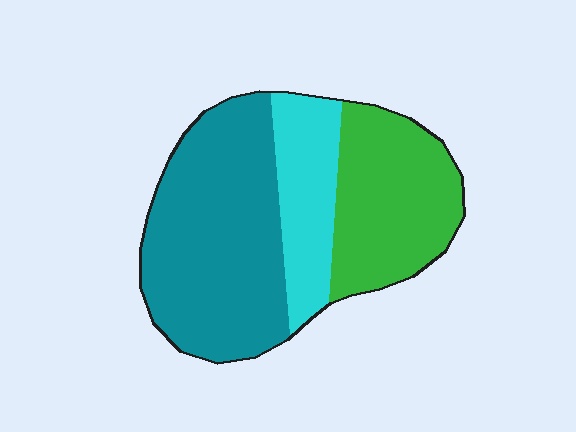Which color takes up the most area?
Teal, at roughly 50%.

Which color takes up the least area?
Cyan, at roughly 20%.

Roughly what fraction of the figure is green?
Green covers 31% of the figure.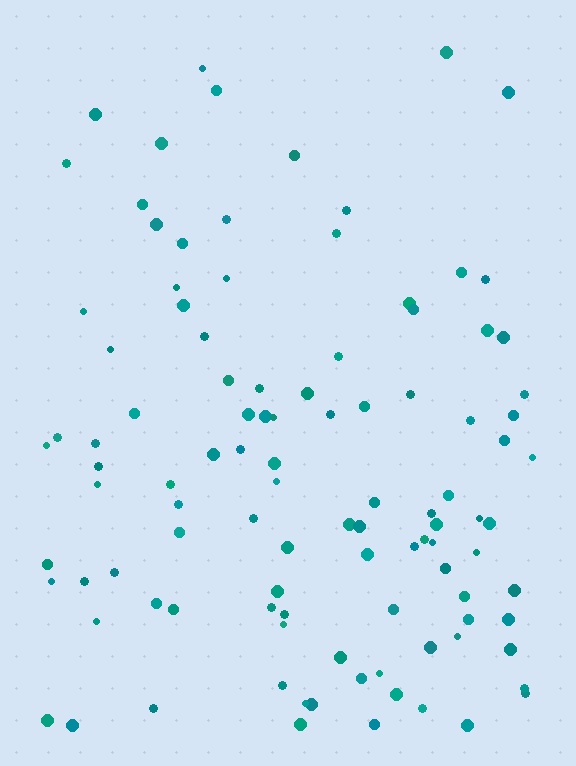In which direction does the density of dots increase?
From top to bottom, with the bottom side densest.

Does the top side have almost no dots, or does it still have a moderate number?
Still a moderate number, just noticeably fewer than the bottom.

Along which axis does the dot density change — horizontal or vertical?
Vertical.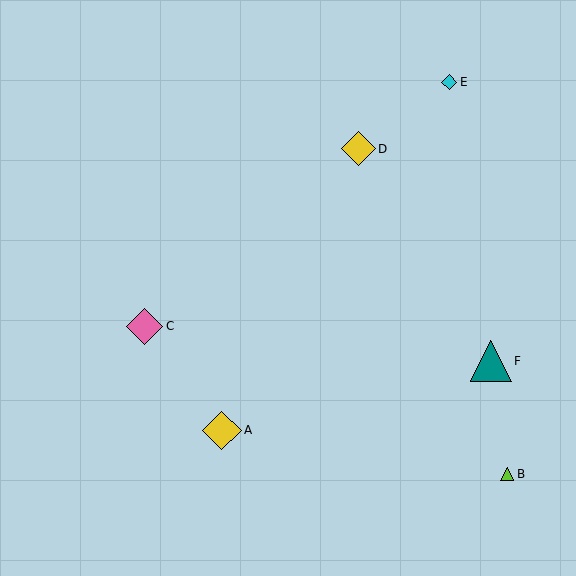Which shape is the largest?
The teal triangle (labeled F) is the largest.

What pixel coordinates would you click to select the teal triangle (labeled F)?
Click at (491, 361) to select the teal triangle F.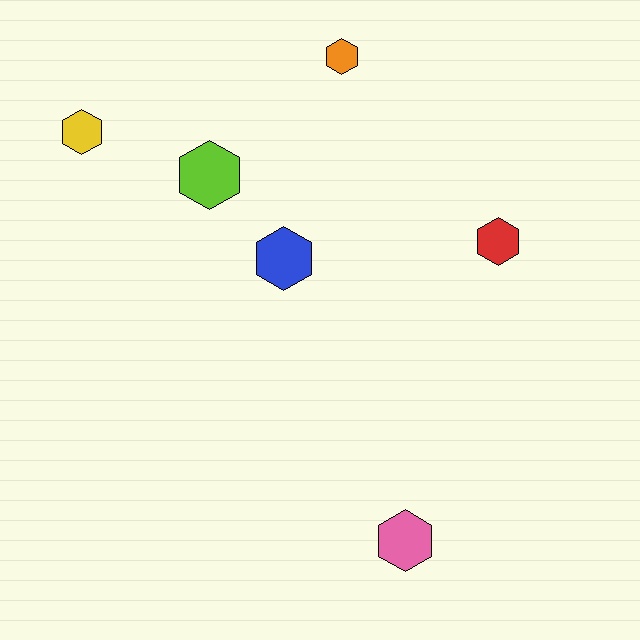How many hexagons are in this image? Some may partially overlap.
There are 6 hexagons.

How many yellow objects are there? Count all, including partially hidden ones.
There is 1 yellow object.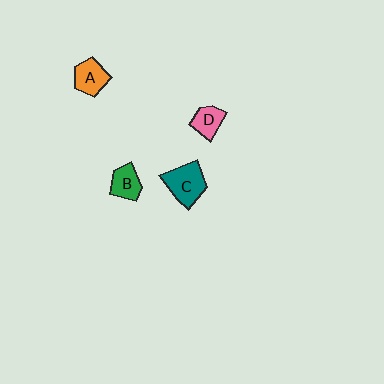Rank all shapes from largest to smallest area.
From largest to smallest: C (teal), A (orange), B (green), D (pink).